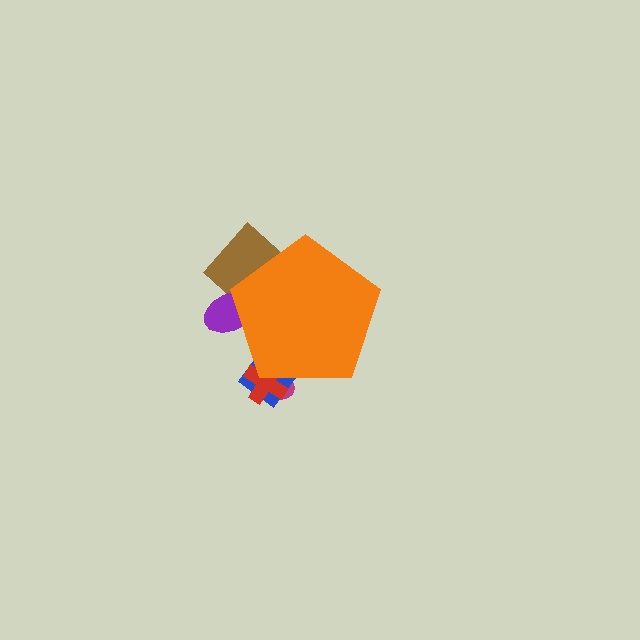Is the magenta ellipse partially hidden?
Yes, the magenta ellipse is partially hidden behind the orange pentagon.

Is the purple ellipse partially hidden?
Yes, the purple ellipse is partially hidden behind the orange pentagon.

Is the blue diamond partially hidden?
Yes, the blue diamond is partially hidden behind the orange pentagon.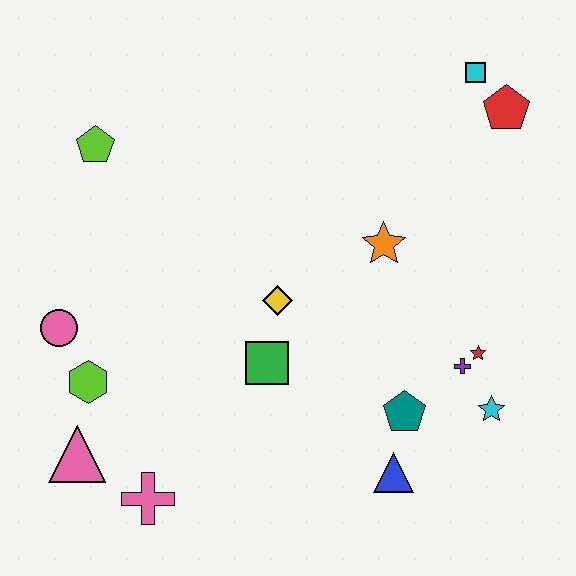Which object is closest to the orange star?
The yellow diamond is closest to the orange star.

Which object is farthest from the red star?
The lime pentagon is farthest from the red star.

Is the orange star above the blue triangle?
Yes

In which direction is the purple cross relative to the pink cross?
The purple cross is to the right of the pink cross.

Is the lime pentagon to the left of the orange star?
Yes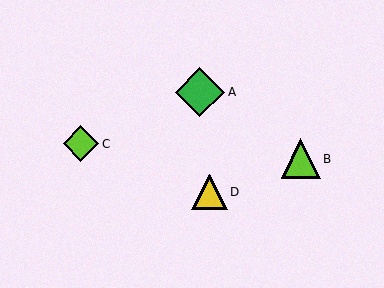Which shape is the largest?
The green diamond (labeled A) is the largest.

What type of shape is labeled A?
Shape A is a green diamond.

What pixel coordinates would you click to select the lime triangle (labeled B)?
Click at (301, 159) to select the lime triangle B.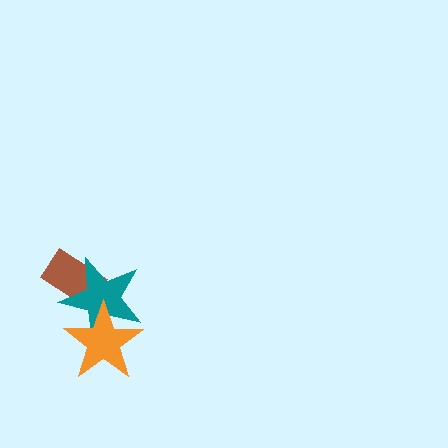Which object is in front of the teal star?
The orange star is in front of the teal star.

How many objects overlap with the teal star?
2 objects overlap with the teal star.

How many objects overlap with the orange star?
1 object overlaps with the orange star.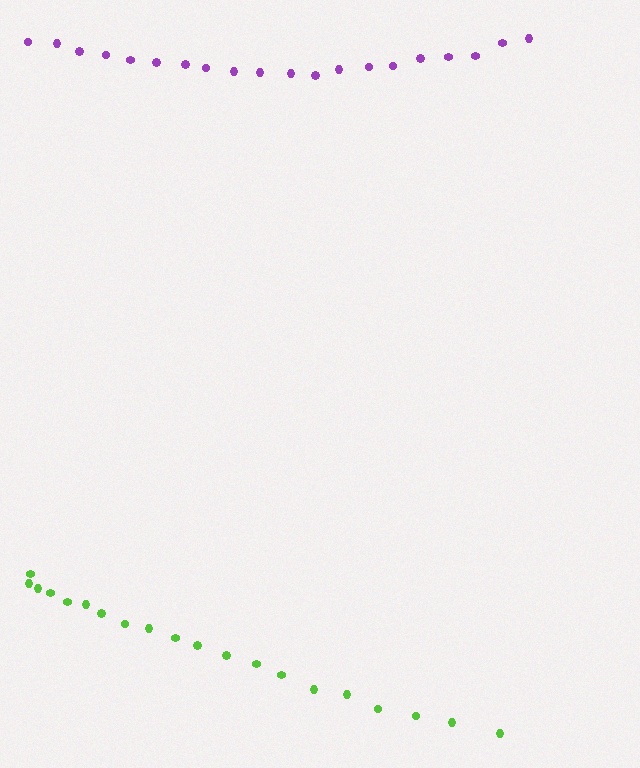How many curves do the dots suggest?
There are 2 distinct paths.